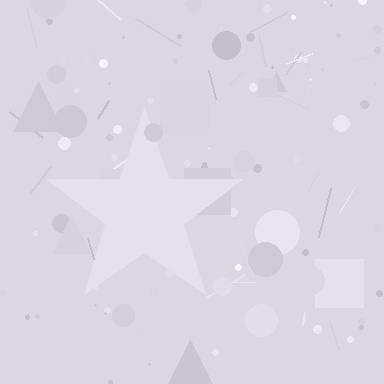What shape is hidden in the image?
A star is hidden in the image.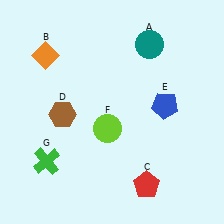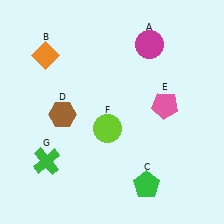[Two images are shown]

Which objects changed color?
A changed from teal to magenta. C changed from red to green. E changed from blue to pink.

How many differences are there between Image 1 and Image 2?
There are 3 differences between the two images.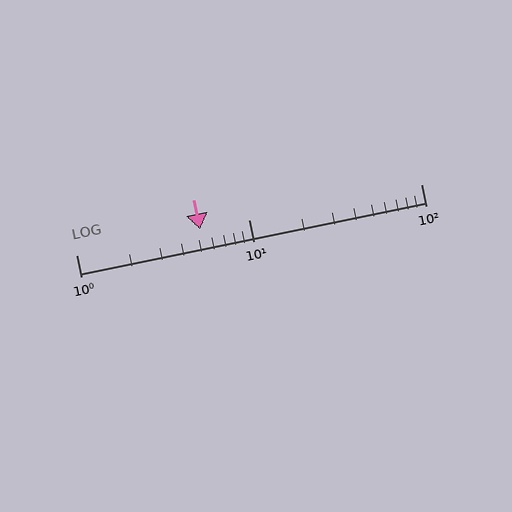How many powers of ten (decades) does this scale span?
The scale spans 2 decades, from 1 to 100.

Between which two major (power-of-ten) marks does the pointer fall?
The pointer is between 1 and 10.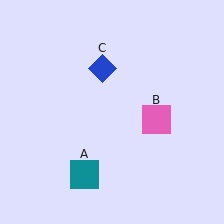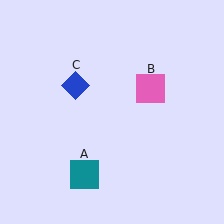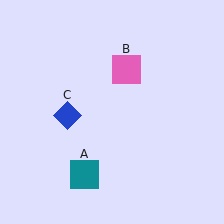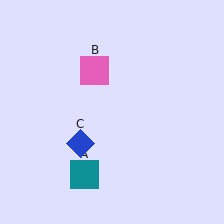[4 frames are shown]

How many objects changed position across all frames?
2 objects changed position: pink square (object B), blue diamond (object C).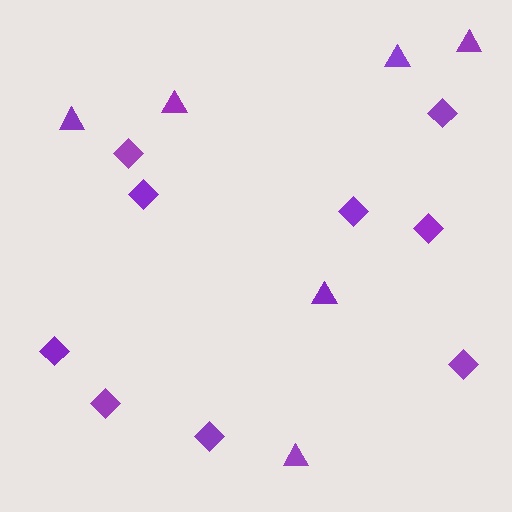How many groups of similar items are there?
There are 2 groups: one group of diamonds (9) and one group of triangles (6).